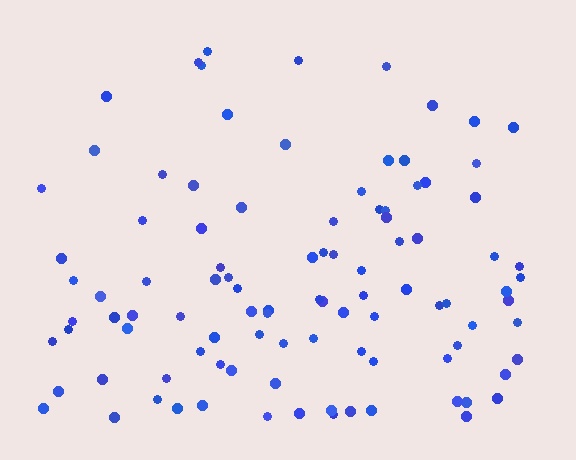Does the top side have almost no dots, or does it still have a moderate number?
Still a moderate number, just noticeably fewer than the bottom.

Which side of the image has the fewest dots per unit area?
The top.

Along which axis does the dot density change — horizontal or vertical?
Vertical.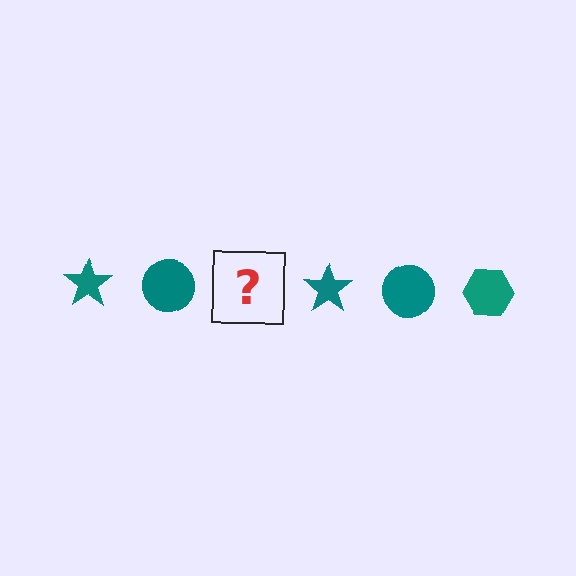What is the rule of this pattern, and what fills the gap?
The rule is that the pattern cycles through star, circle, hexagon shapes in teal. The gap should be filled with a teal hexagon.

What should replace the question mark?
The question mark should be replaced with a teal hexagon.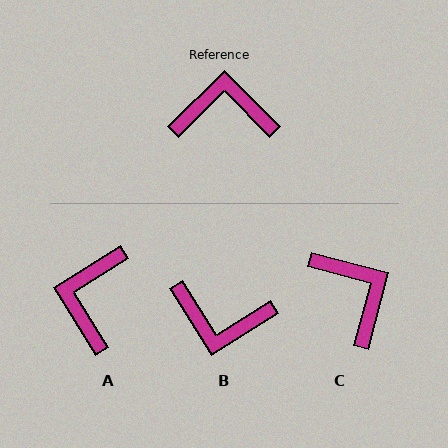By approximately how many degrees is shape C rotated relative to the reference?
Approximately 60 degrees clockwise.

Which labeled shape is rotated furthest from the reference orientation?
B, about 167 degrees away.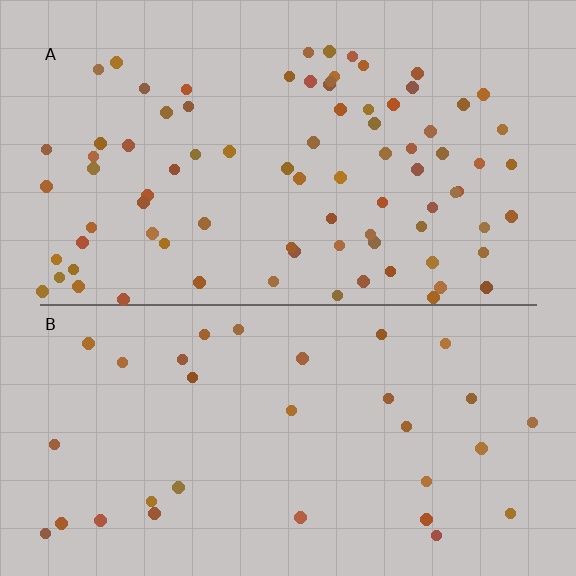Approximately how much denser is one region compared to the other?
Approximately 2.6× — region A over region B.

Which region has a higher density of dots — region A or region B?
A (the top).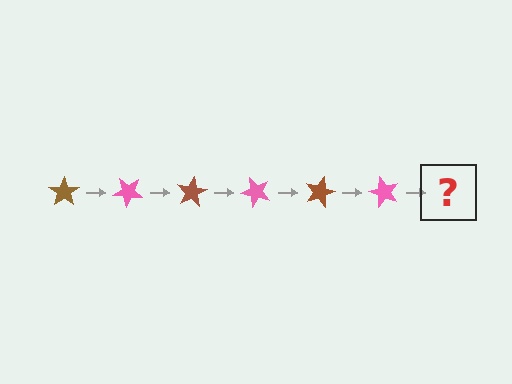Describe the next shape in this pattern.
It should be a brown star, rotated 240 degrees from the start.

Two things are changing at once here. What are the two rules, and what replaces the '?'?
The two rules are that it rotates 40 degrees each step and the color cycles through brown and pink. The '?' should be a brown star, rotated 240 degrees from the start.